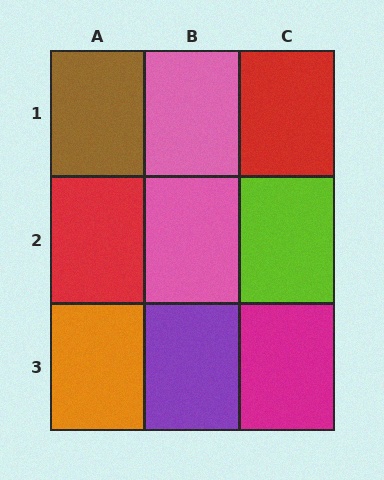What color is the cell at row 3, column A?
Orange.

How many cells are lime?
1 cell is lime.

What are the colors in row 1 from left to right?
Brown, pink, red.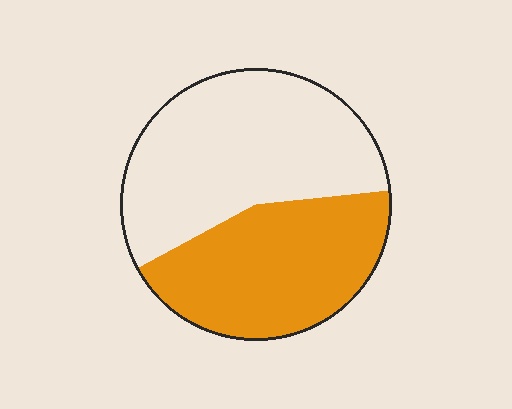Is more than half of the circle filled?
No.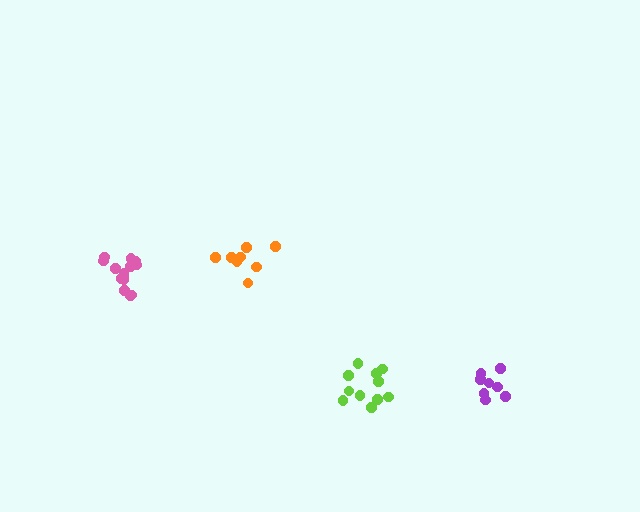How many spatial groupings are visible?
There are 4 spatial groupings.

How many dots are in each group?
Group 1: 8 dots, Group 2: 14 dots, Group 3: 11 dots, Group 4: 8 dots (41 total).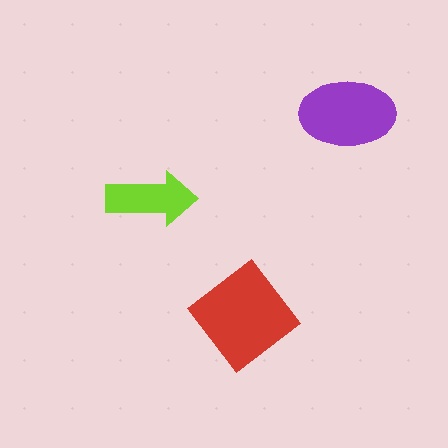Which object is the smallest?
The lime arrow.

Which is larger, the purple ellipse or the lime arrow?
The purple ellipse.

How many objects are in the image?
There are 3 objects in the image.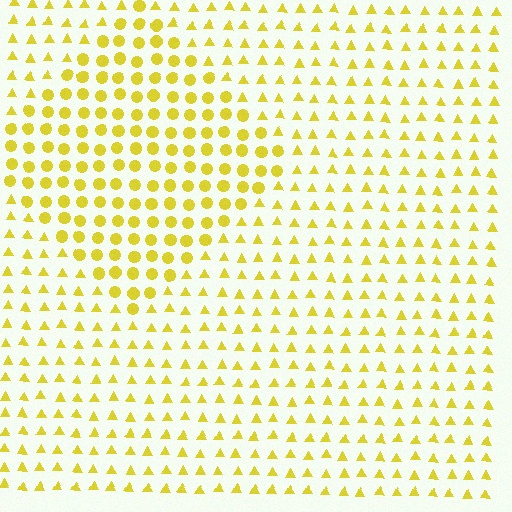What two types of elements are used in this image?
The image uses circles inside the diamond region and triangles outside it.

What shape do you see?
I see a diamond.